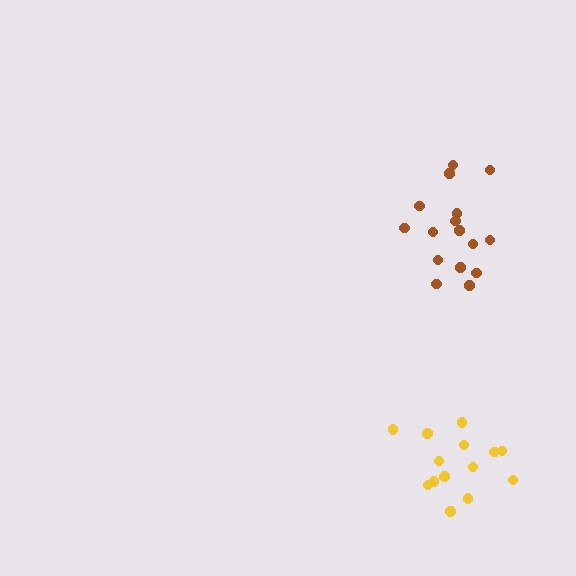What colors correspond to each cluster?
The clusters are colored: yellow, brown.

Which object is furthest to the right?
The yellow cluster is rightmost.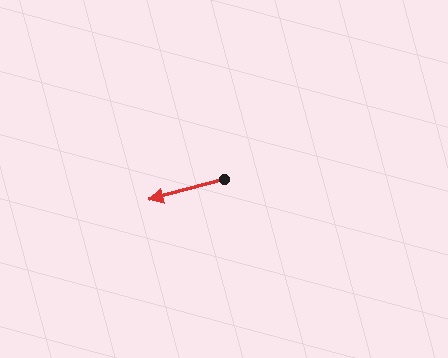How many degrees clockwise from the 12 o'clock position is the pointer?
Approximately 255 degrees.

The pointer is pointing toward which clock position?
Roughly 8 o'clock.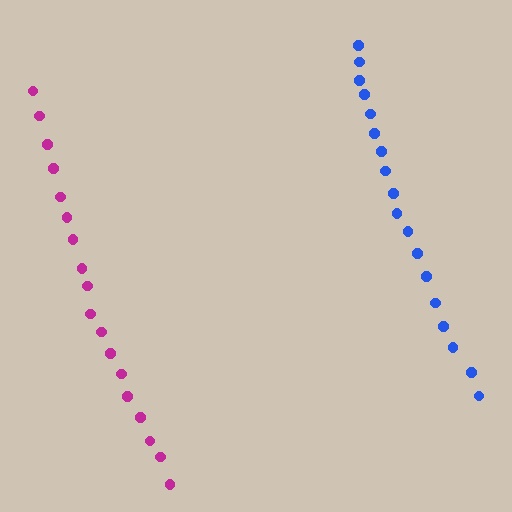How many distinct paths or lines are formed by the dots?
There are 2 distinct paths.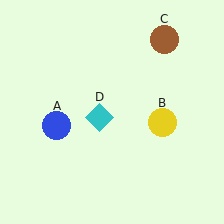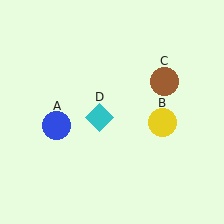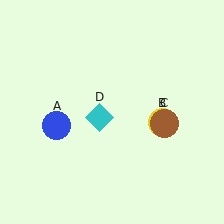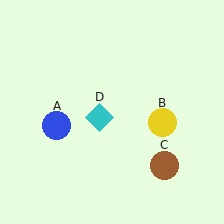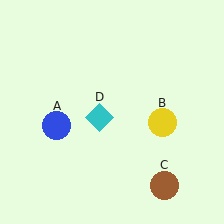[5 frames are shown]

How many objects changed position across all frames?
1 object changed position: brown circle (object C).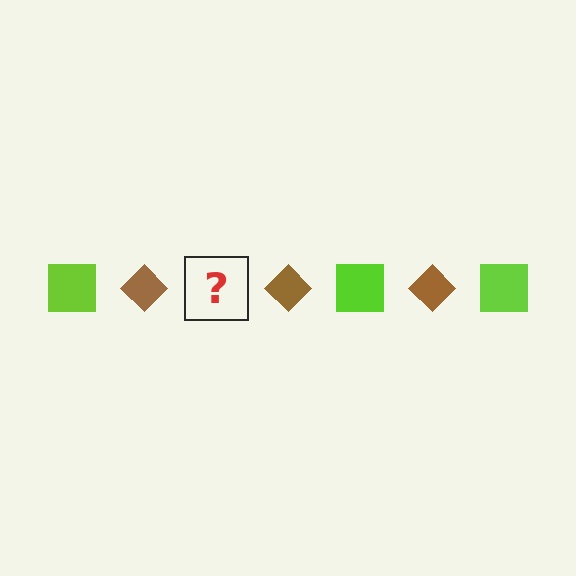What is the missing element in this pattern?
The missing element is a lime square.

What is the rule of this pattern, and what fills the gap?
The rule is that the pattern alternates between lime square and brown diamond. The gap should be filled with a lime square.